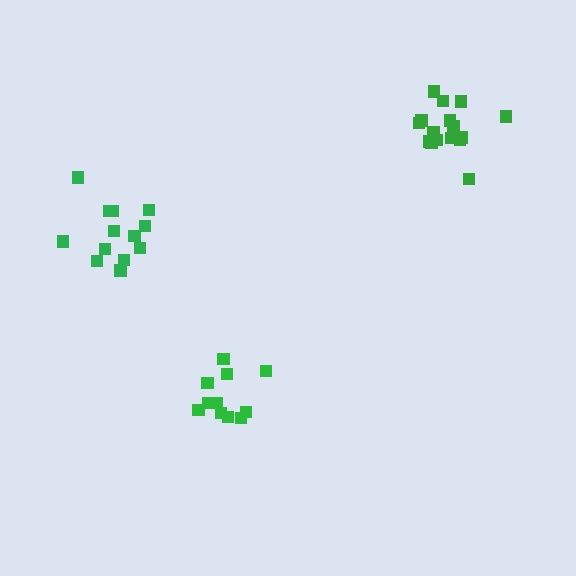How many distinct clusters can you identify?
There are 3 distinct clusters.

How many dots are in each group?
Group 1: 11 dots, Group 2: 16 dots, Group 3: 13 dots (40 total).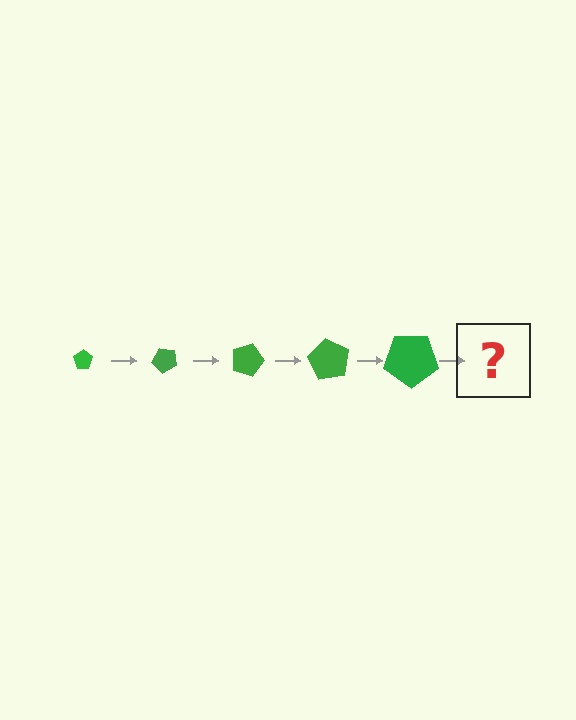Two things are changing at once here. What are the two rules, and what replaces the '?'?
The two rules are that the pentagon grows larger each step and it rotates 45 degrees each step. The '?' should be a pentagon, larger than the previous one and rotated 225 degrees from the start.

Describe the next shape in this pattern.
It should be a pentagon, larger than the previous one and rotated 225 degrees from the start.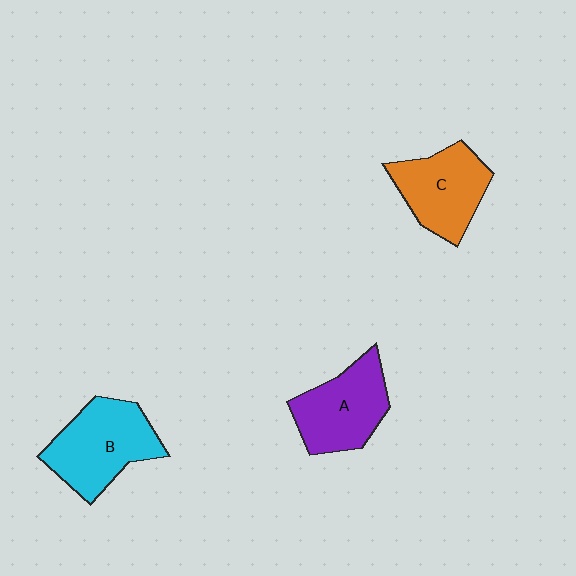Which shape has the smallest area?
Shape C (orange).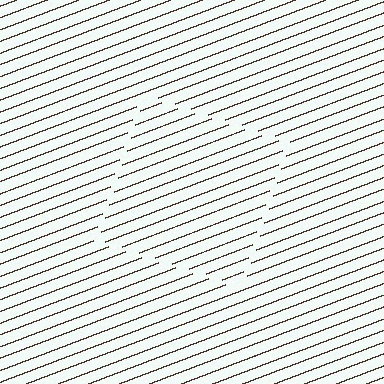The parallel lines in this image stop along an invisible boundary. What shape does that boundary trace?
An illusory square. The interior of the shape contains the same grating, shifted by half a period — the contour is defined by the phase discontinuity where line-ends from the inner and outer gratings abut.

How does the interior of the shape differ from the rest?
The interior of the shape contains the same grating, shifted by half a period — the contour is defined by the phase discontinuity where line-ends from the inner and outer gratings abut.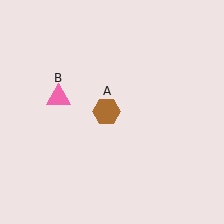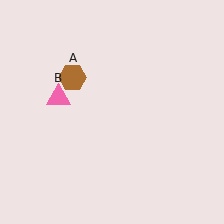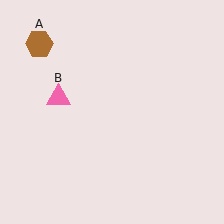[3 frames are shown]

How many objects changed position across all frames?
1 object changed position: brown hexagon (object A).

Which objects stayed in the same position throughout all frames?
Pink triangle (object B) remained stationary.